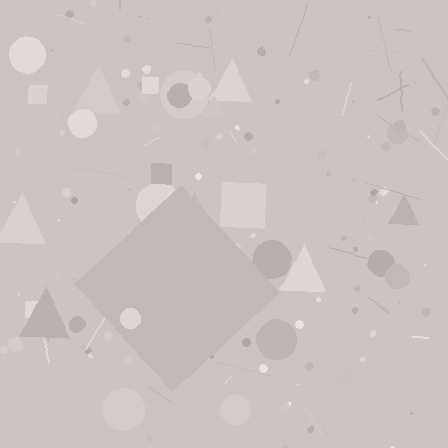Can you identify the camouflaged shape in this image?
The camouflaged shape is a diamond.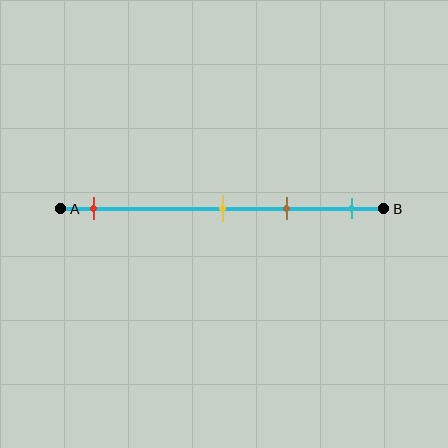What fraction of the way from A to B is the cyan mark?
The cyan mark is approximately 90% (0.9) of the way from A to B.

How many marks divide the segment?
There are 4 marks dividing the segment.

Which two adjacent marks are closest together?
The yellow and brown marks are the closest adjacent pair.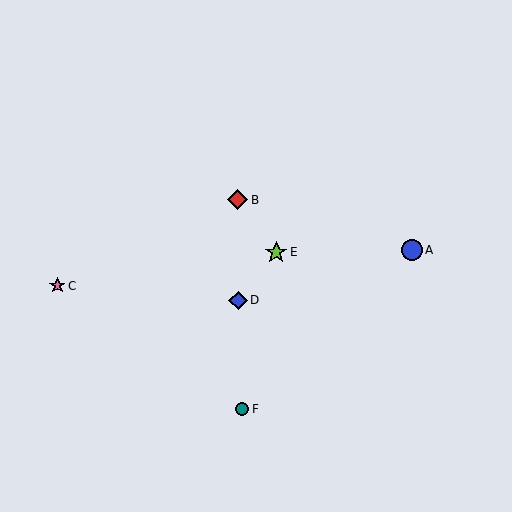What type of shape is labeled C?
Shape C is a pink star.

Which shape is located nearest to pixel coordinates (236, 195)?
The red diamond (labeled B) at (238, 200) is nearest to that location.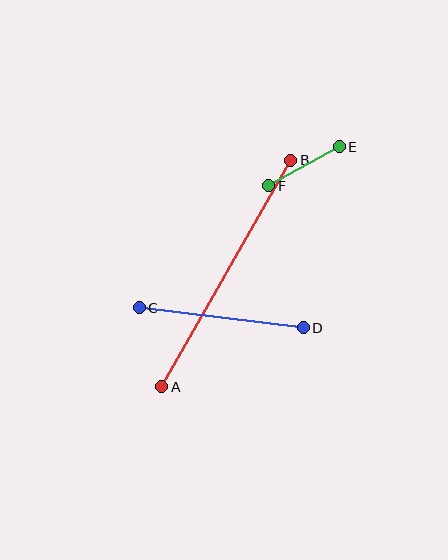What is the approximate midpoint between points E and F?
The midpoint is at approximately (304, 166) pixels.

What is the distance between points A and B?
The distance is approximately 260 pixels.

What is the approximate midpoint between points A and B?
The midpoint is at approximately (226, 273) pixels.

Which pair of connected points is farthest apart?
Points A and B are farthest apart.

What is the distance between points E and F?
The distance is approximately 80 pixels.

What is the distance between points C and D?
The distance is approximately 166 pixels.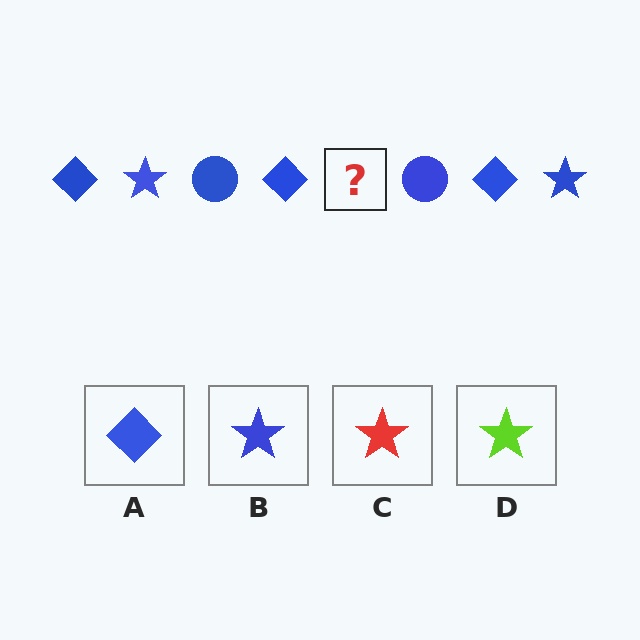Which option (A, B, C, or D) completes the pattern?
B.